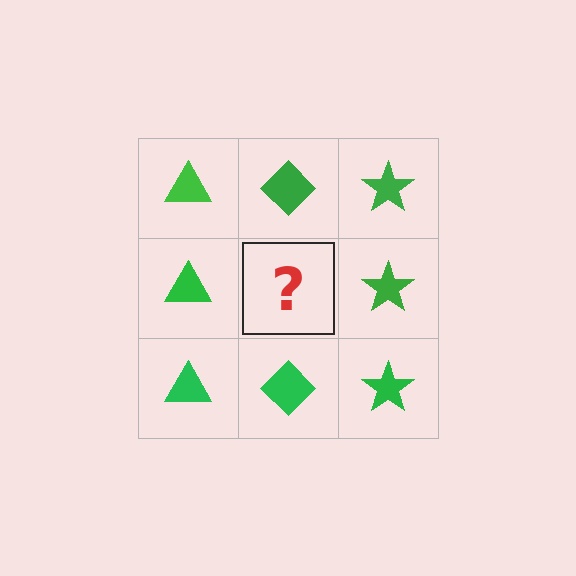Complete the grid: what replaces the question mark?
The question mark should be replaced with a green diamond.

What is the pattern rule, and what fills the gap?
The rule is that each column has a consistent shape. The gap should be filled with a green diamond.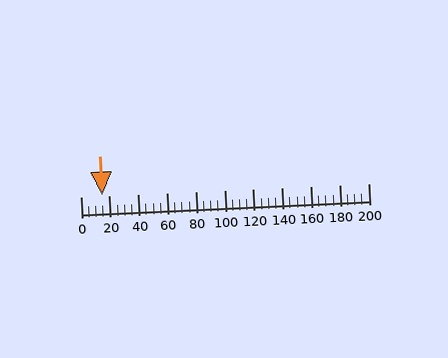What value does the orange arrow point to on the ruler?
The orange arrow points to approximately 15.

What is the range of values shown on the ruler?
The ruler shows values from 0 to 200.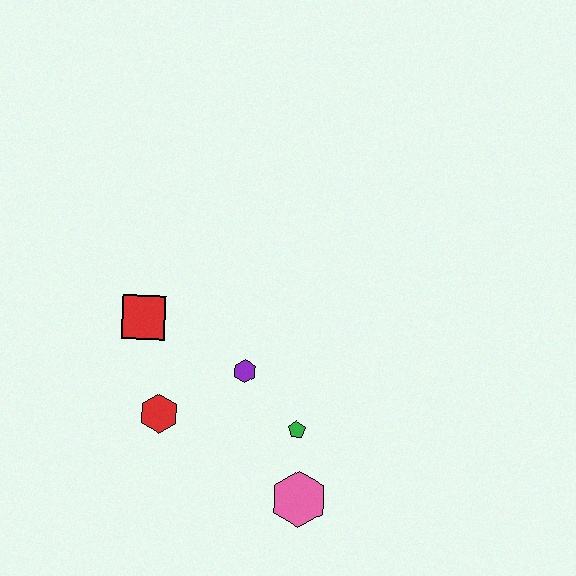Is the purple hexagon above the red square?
No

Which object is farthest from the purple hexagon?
The pink hexagon is farthest from the purple hexagon.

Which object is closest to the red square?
The red hexagon is closest to the red square.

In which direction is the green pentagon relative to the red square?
The green pentagon is to the right of the red square.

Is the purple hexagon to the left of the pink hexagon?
Yes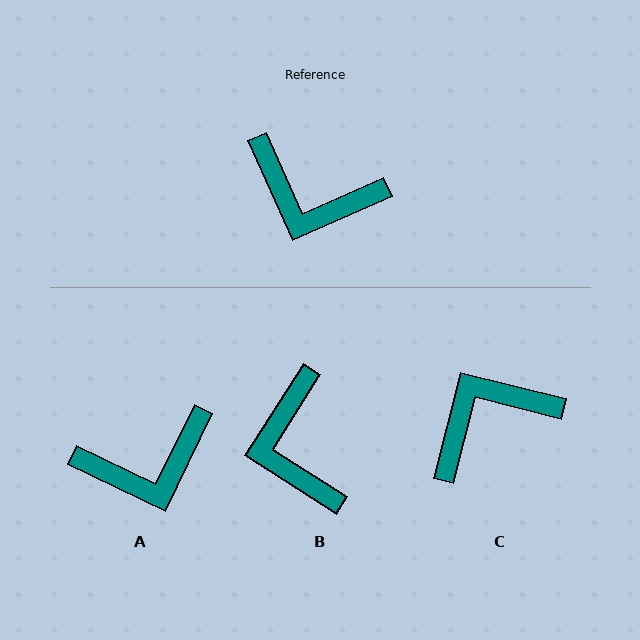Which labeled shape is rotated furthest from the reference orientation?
C, about 128 degrees away.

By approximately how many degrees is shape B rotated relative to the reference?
Approximately 56 degrees clockwise.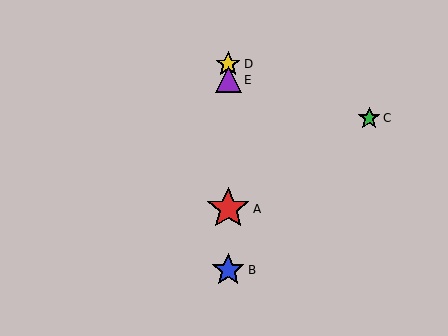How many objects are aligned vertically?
4 objects (A, B, D, E) are aligned vertically.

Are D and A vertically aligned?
Yes, both are at x≈228.